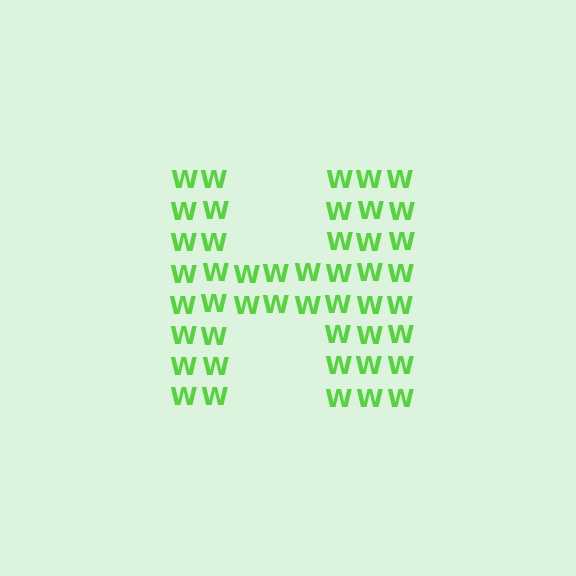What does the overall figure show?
The overall figure shows the letter H.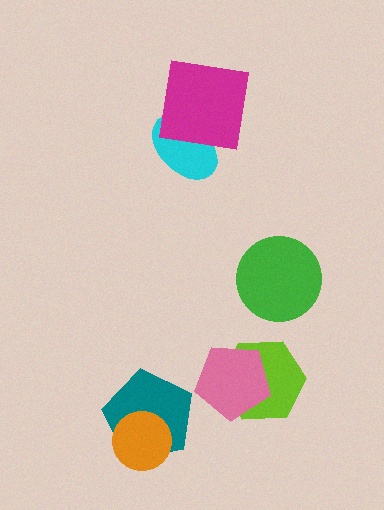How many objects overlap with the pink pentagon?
1 object overlaps with the pink pentagon.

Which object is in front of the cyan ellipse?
The magenta square is in front of the cyan ellipse.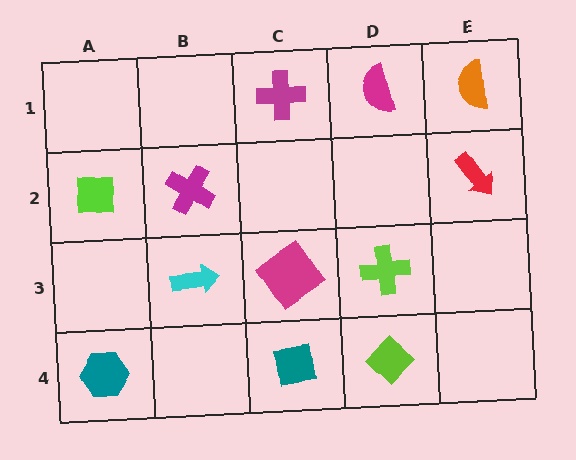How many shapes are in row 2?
3 shapes.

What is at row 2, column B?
A magenta cross.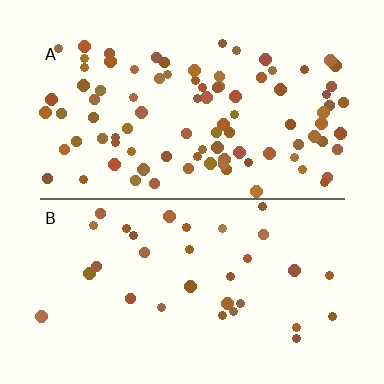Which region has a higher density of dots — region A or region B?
A (the top).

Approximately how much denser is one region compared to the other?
Approximately 2.8× — region A over region B.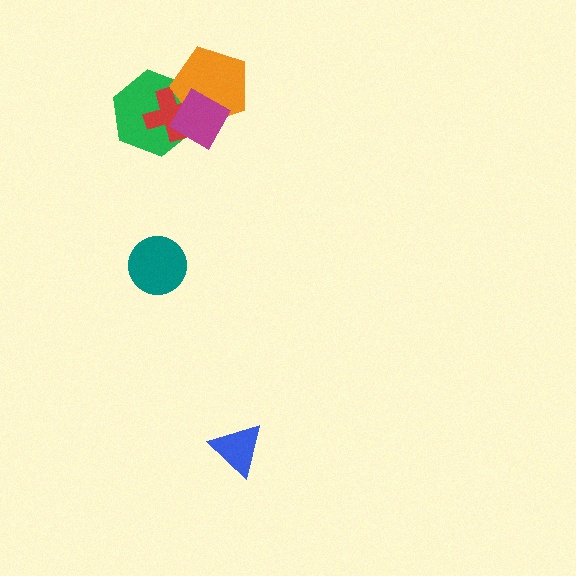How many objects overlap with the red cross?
3 objects overlap with the red cross.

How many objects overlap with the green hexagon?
3 objects overlap with the green hexagon.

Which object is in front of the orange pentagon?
The magenta diamond is in front of the orange pentagon.